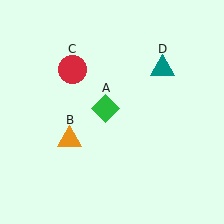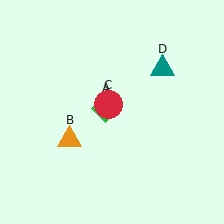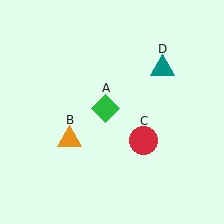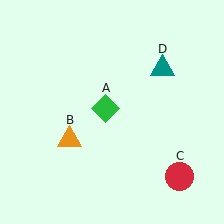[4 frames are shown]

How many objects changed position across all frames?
1 object changed position: red circle (object C).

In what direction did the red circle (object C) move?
The red circle (object C) moved down and to the right.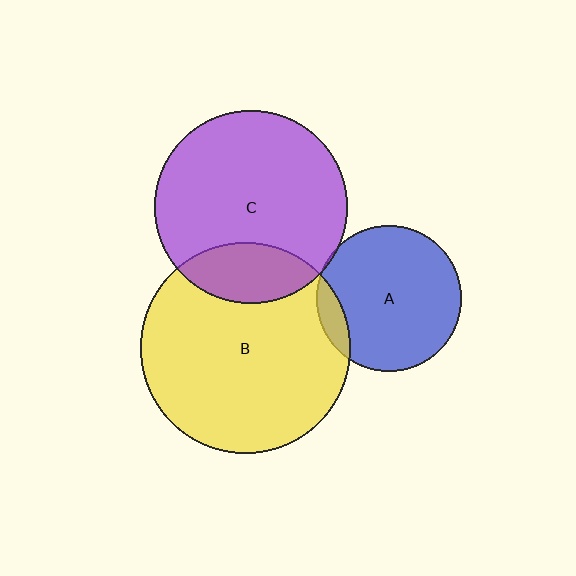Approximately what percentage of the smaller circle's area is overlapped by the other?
Approximately 10%.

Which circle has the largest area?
Circle B (yellow).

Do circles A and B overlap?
Yes.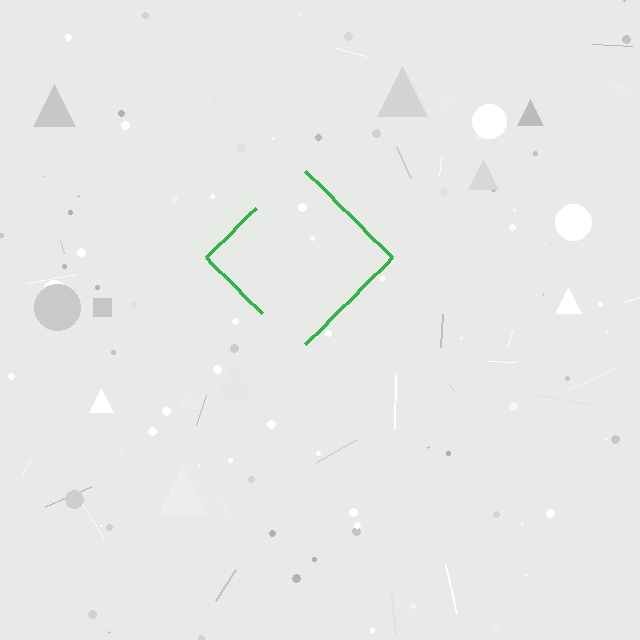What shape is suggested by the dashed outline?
The dashed outline suggests a diamond.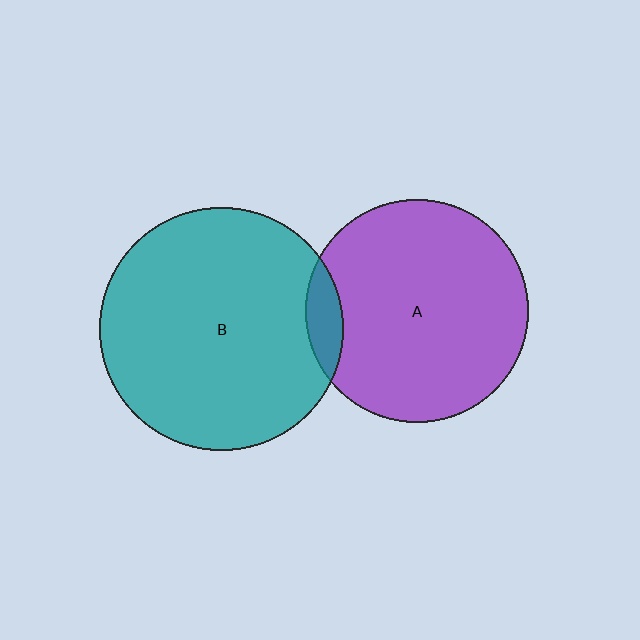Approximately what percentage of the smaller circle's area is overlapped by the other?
Approximately 10%.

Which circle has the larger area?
Circle B (teal).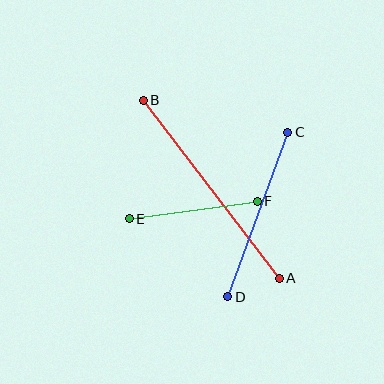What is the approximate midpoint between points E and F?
The midpoint is at approximately (193, 210) pixels.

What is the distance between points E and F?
The distance is approximately 129 pixels.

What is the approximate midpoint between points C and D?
The midpoint is at approximately (258, 214) pixels.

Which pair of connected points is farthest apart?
Points A and B are farthest apart.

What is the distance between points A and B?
The distance is approximately 224 pixels.